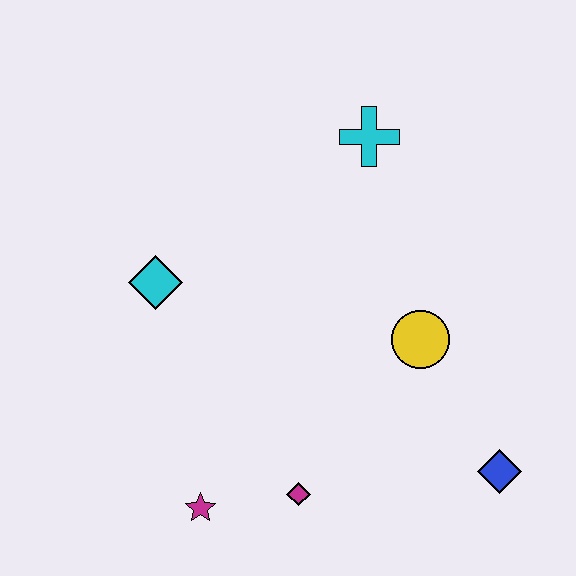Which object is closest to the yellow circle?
The blue diamond is closest to the yellow circle.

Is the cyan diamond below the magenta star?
No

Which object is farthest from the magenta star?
The cyan cross is farthest from the magenta star.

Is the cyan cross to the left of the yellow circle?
Yes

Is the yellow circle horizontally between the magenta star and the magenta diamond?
No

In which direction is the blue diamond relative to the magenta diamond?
The blue diamond is to the right of the magenta diamond.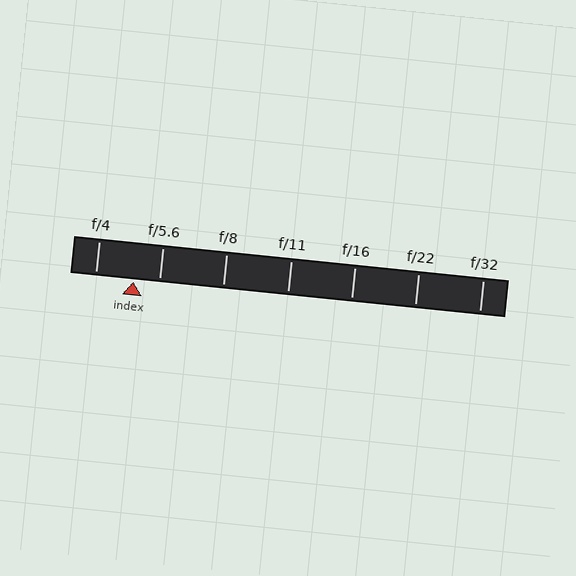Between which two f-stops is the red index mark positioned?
The index mark is between f/4 and f/5.6.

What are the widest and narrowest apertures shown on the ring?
The widest aperture shown is f/4 and the narrowest is f/32.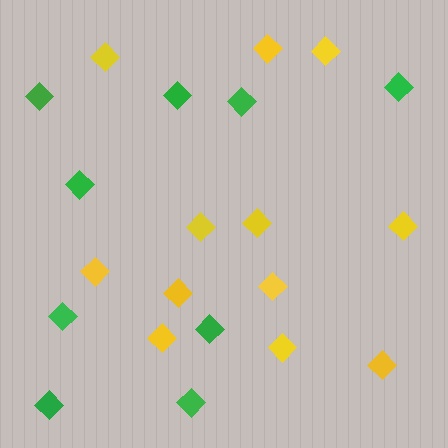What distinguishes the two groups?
There are 2 groups: one group of green diamonds (9) and one group of yellow diamonds (12).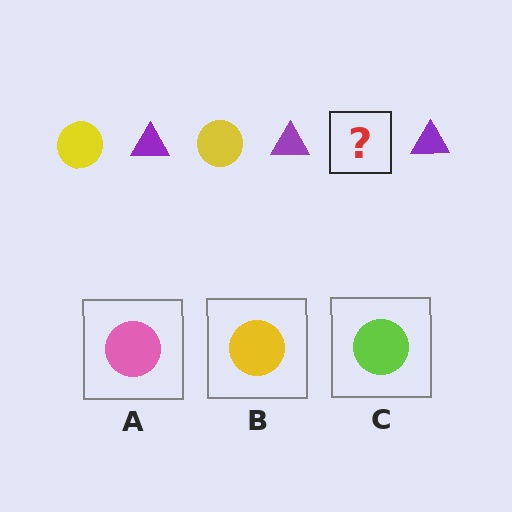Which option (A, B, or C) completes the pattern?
B.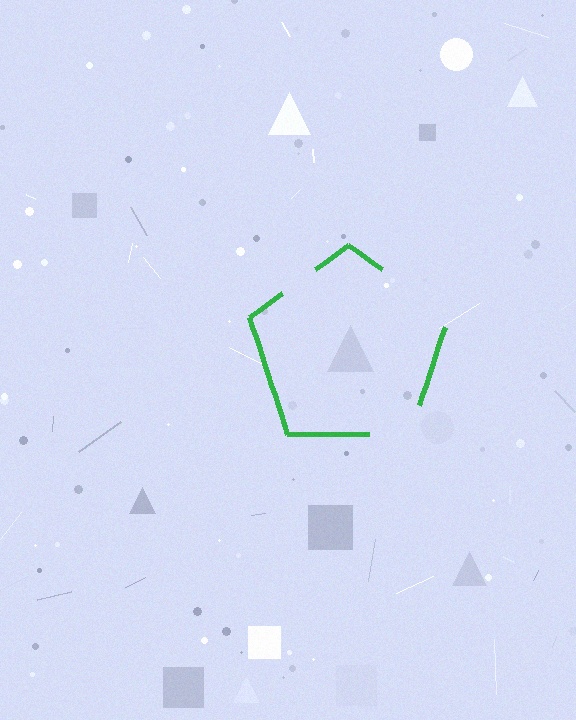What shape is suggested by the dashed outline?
The dashed outline suggests a pentagon.